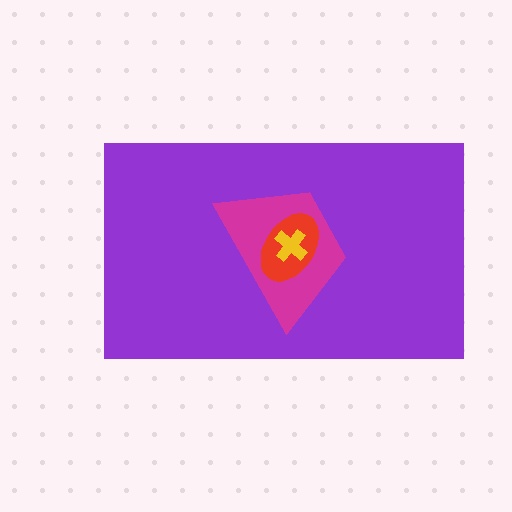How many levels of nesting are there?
4.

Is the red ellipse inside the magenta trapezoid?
Yes.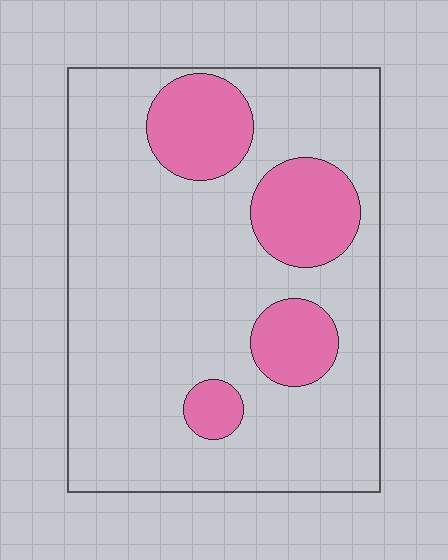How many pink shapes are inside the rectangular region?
4.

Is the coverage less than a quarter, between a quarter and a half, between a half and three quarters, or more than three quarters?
Less than a quarter.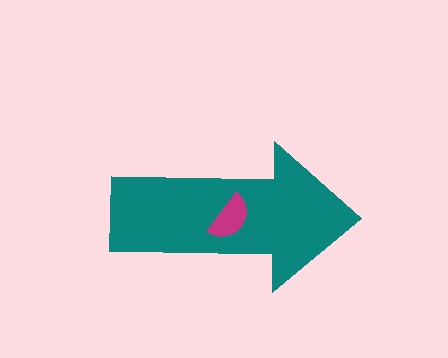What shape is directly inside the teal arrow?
The magenta semicircle.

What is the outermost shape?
The teal arrow.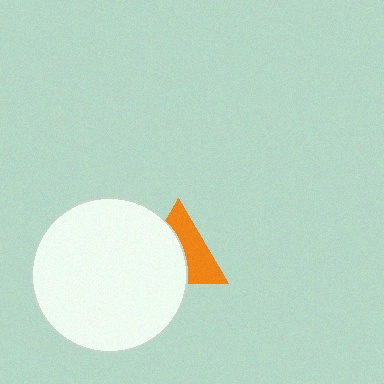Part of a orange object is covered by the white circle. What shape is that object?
It is a triangle.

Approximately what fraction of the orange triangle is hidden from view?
Roughly 51% of the orange triangle is hidden behind the white circle.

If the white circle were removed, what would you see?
You would see the complete orange triangle.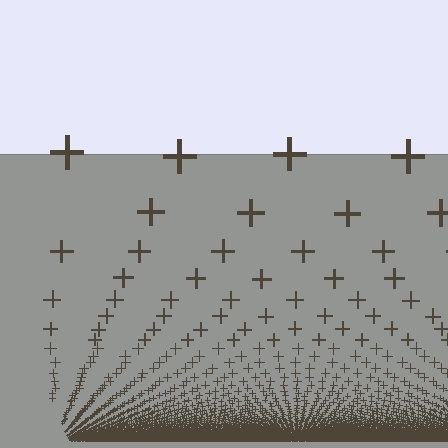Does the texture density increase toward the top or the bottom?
Density increases toward the bottom.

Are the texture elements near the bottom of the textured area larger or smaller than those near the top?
Smaller. The gradient is inverted — elements near the bottom are smaller and denser.